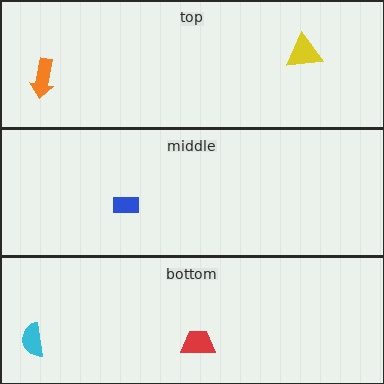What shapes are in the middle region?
The blue rectangle.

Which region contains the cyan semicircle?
The bottom region.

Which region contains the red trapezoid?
The bottom region.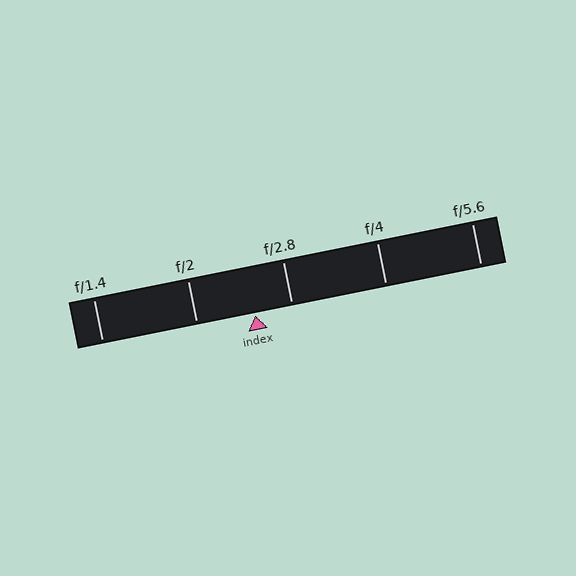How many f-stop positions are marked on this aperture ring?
There are 5 f-stop positions marked.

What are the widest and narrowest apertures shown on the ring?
The widest aperture shown is f/1.4 and the narrowest is f/5.6.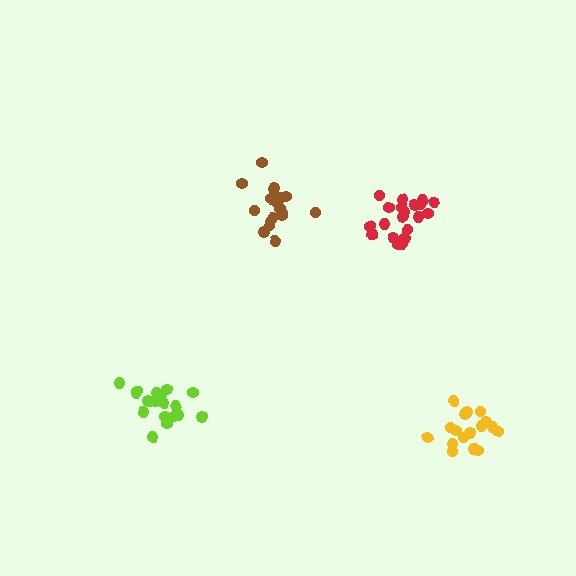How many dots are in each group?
Group 1: 19 dots, Group 2: 20 dots, Group 3: 18 dots, Group 4: 17 dots (74 total).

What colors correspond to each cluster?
The clusters are colored: lime, red, brown, yellow.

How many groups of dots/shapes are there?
There are 4 groups.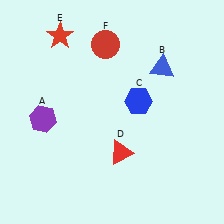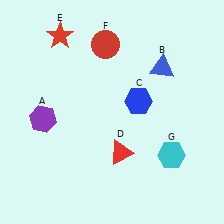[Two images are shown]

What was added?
A cyan hexagon (G) was added in Image 2.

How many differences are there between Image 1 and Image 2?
There is 1 difference between the two images.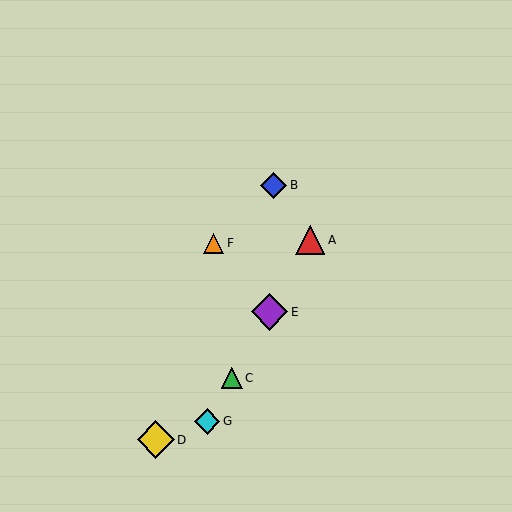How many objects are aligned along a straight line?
4 objects (A, C, E, G) are aligned along a straight line.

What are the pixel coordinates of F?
Object F is at (213, 244).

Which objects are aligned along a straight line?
Objects A, C, E, G are aligned along a straight line.